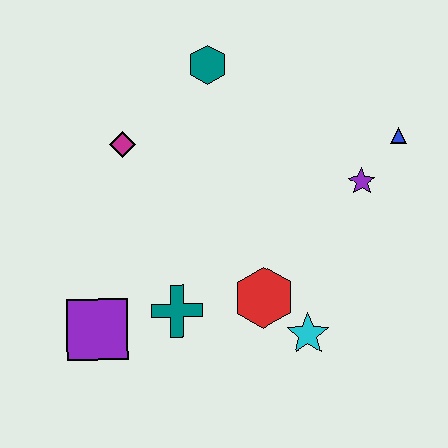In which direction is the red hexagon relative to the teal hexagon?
The red hexagon is below the teal hexagon.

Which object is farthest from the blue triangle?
The purple square is farthest from the blue triangle.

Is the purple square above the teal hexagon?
No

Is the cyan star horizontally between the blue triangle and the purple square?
Yes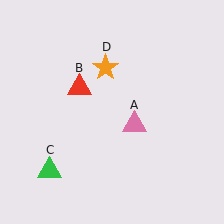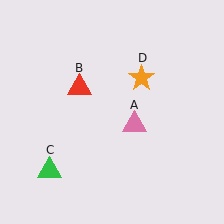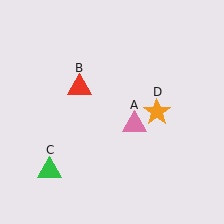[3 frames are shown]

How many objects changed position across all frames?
1 object changed position: orange star (object D).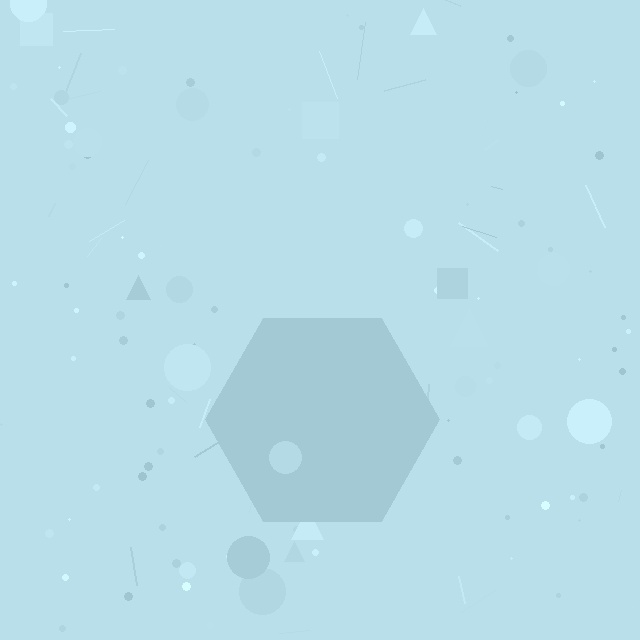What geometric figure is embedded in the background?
A hexagon is embedded in the background.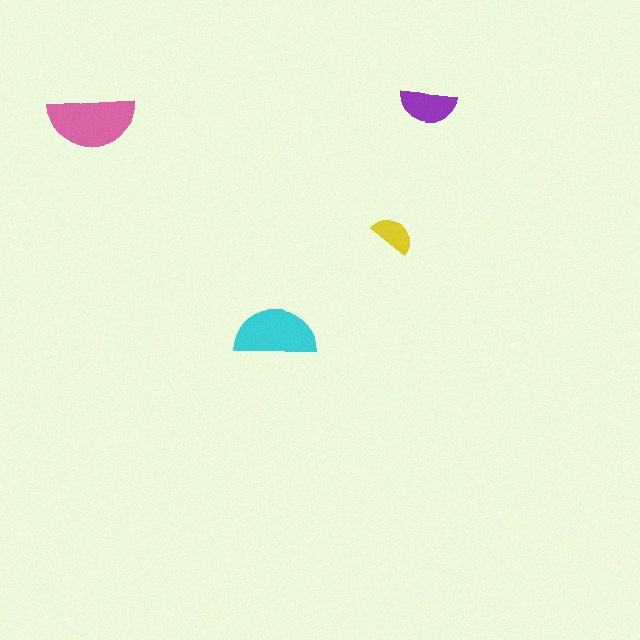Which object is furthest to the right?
The purple semicircle is rightmost.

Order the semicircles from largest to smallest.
the pink one, the cyan one, the purple one, the yellow one.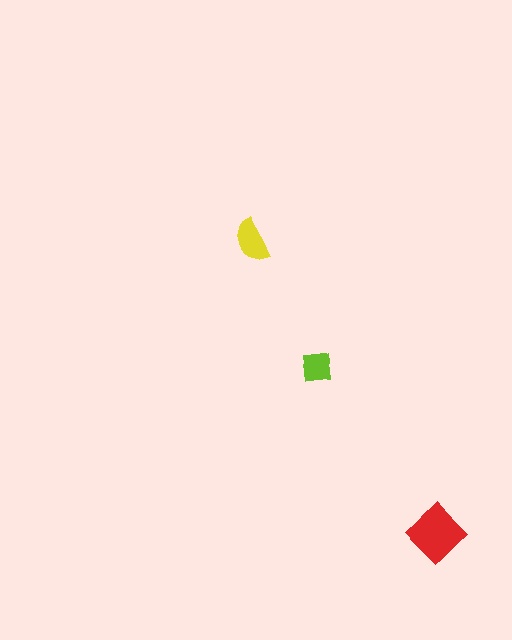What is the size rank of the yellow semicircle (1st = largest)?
2nd.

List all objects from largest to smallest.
The red diamond, the yellow semicircle, the lime square.